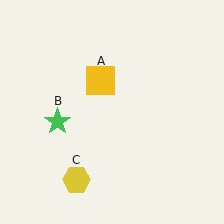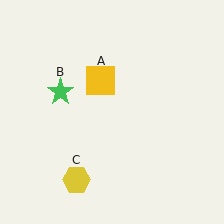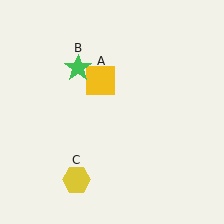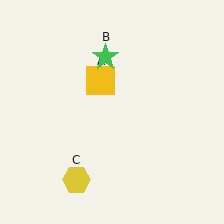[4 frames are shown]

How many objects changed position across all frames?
1 object changed position: green star (object B).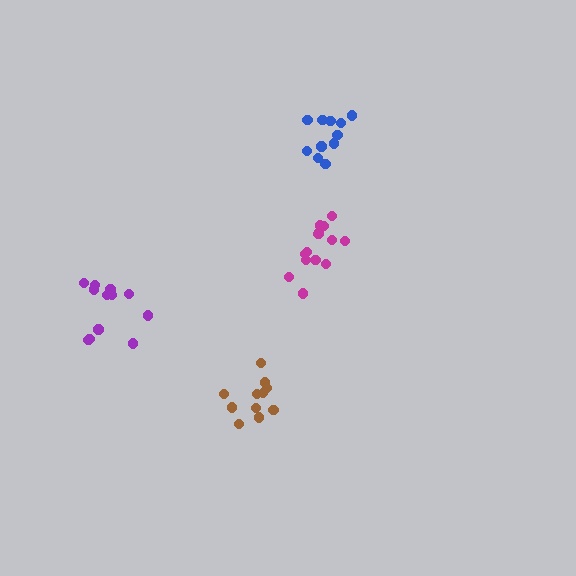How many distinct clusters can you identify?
There are 4 distinct clusters.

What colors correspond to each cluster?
The clusters are colored: brown, blue, magenta, purple.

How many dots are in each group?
Group 1: 11 dots, Group 2: 11 dots, Group 3: 14 dots, Group 4: 12 dots (48 total).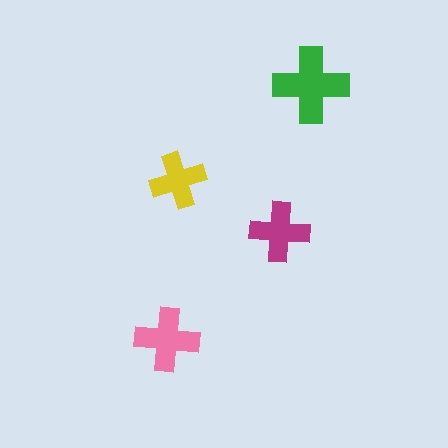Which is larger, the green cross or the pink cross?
The green one.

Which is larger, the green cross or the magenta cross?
The green one.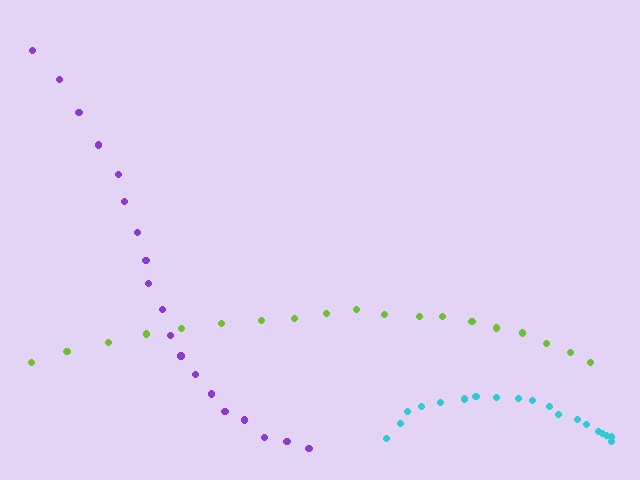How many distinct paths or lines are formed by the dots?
There are 3 distinct paths.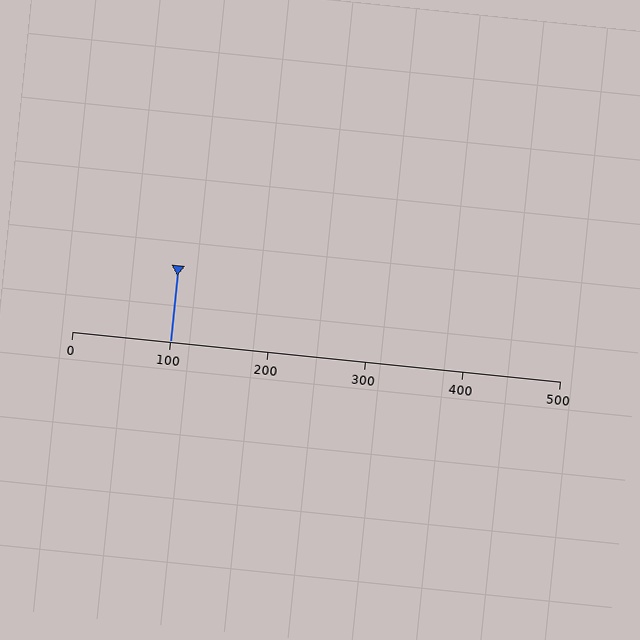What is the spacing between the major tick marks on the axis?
The major ticks are spaced 100 apart.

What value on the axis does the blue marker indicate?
The marker indicates approximately 100.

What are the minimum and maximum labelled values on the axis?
The axis runs from 0 to 500.